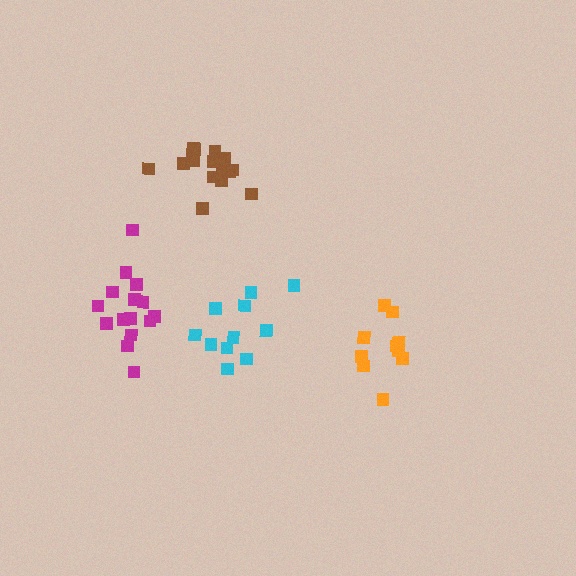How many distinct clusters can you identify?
There are 4 distinct clusters.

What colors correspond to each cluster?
The clusters are colored: brown, cyan, magenta, orange.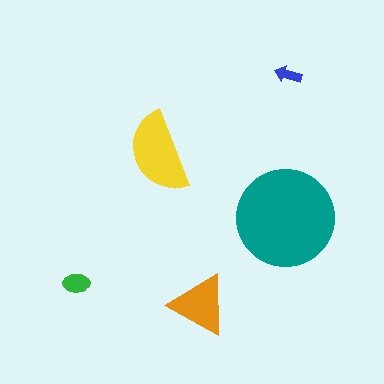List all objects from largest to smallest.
The teal circle, the yellow semicircle, the orange triangle, the green ellipse, the blue arrow.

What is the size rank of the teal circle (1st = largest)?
1st.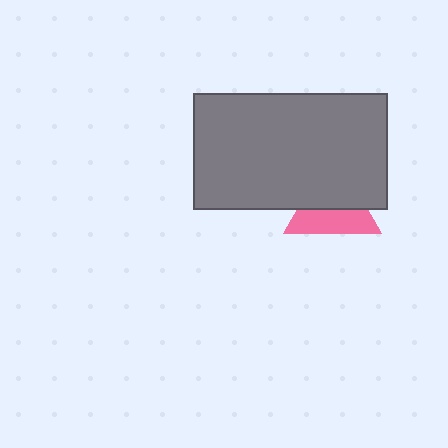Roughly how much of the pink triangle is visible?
About half of it is visible (roughly 48%).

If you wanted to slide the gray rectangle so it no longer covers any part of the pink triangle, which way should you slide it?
Slide it up — that is the most direct way to separate the two shapes.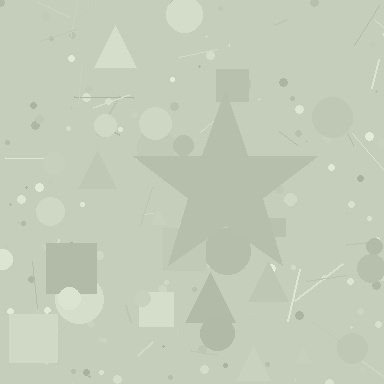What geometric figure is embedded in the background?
A star is embedded in the background.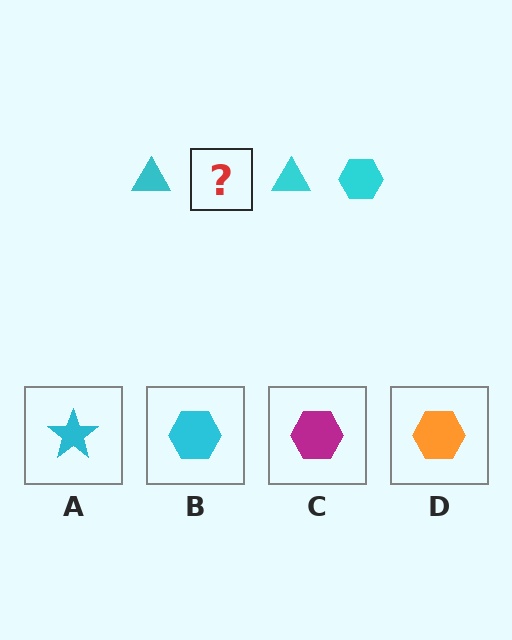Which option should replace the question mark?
Option B.